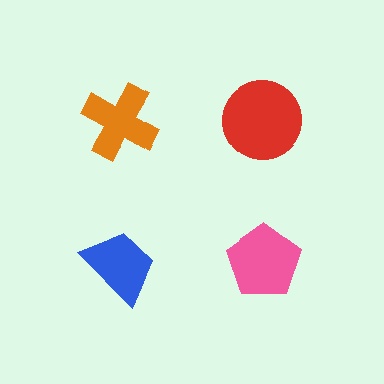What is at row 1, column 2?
A red circle.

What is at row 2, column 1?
A blue trapezoid.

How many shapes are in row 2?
2 shapes.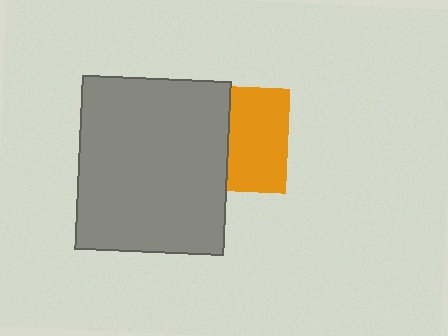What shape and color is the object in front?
The object in front is a gray rectangle.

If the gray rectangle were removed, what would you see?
You would see the complete orange square.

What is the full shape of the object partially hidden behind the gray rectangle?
The partially hidden object is an orange square.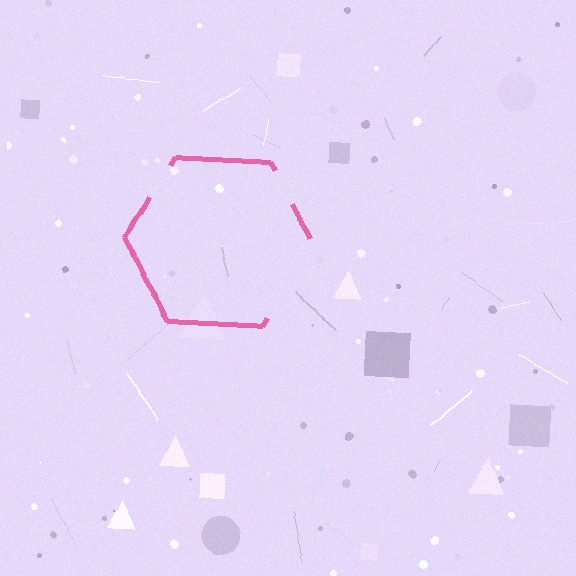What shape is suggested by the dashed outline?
The dashed outline suggests a hexagon.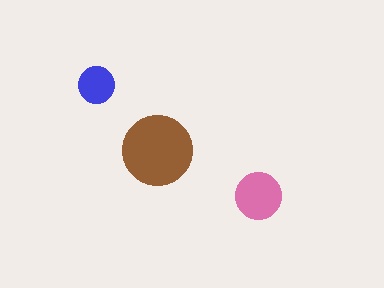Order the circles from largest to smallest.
the brown one, the pink one, the blue one.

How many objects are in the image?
There are 3 objects in the image.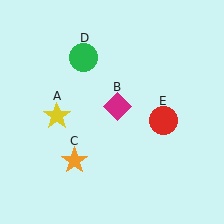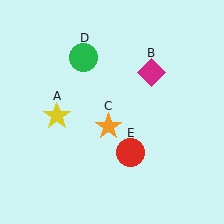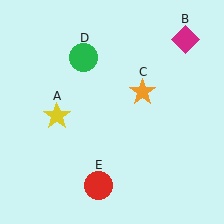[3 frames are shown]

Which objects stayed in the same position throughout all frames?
Yellow star (object A) and green circle (object D) remained stationary.